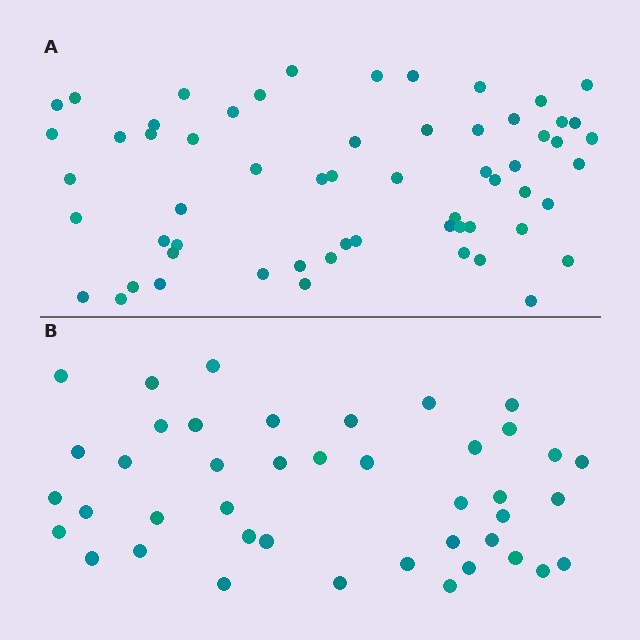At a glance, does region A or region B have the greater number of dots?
Region A (the top region) has more dots.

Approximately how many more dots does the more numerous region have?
Region A has approximately 20 more dots than region B.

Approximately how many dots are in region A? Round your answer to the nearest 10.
About 60 dots.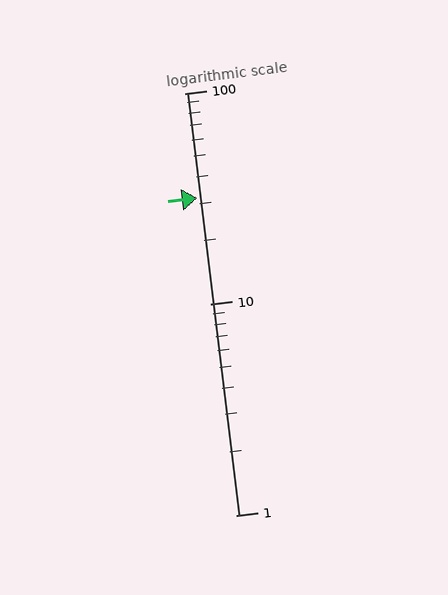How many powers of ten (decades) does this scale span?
The scale spans 2 decades, from 1 to 100.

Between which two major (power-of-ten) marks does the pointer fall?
The pointer is between 10 and 100.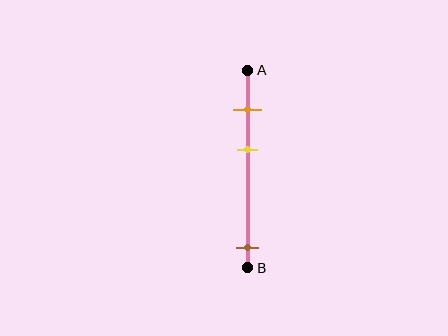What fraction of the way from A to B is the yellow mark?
The yellow mark is approximately 40% (0.4) of the way from A to B.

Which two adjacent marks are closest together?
The orange and yellow marks are the closest adjacent pair.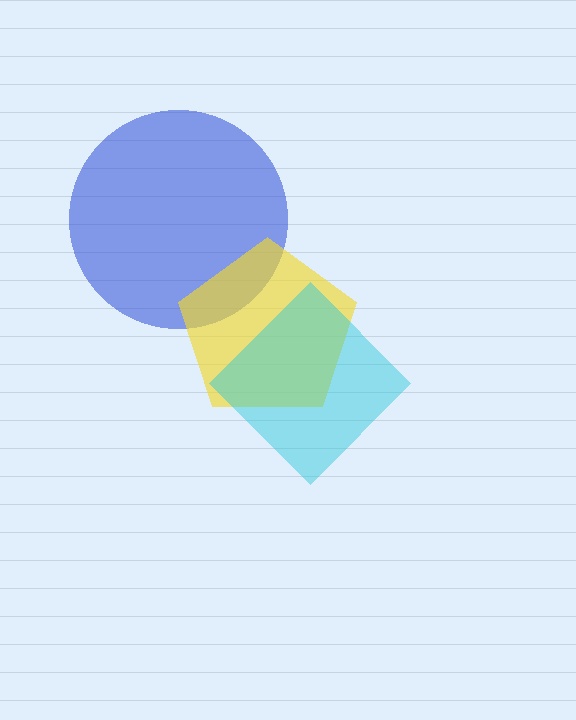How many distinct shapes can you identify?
There are 3 distinct shapes: a blue circle, a yellow pentagon, a cyan diamond.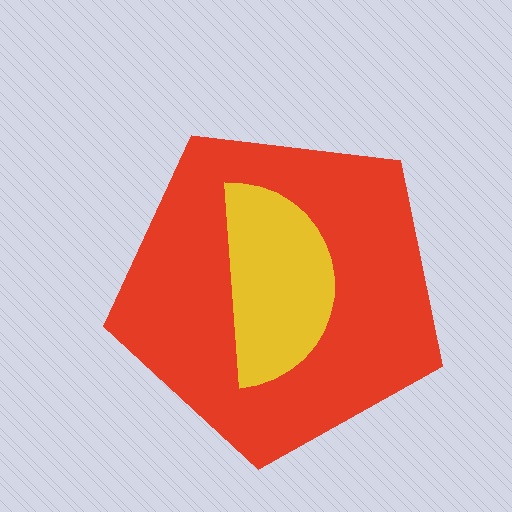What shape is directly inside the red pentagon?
The yellow semicircle.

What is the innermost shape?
The yellow semicircle.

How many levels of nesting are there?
2.